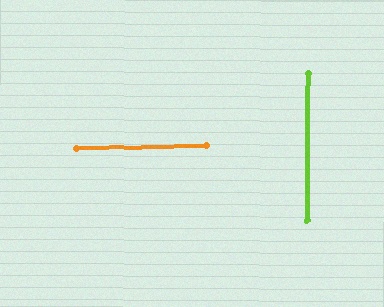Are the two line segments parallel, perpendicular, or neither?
Perpendicular — they meet at approximately 88°.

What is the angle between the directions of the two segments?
Approximately 88 degrees.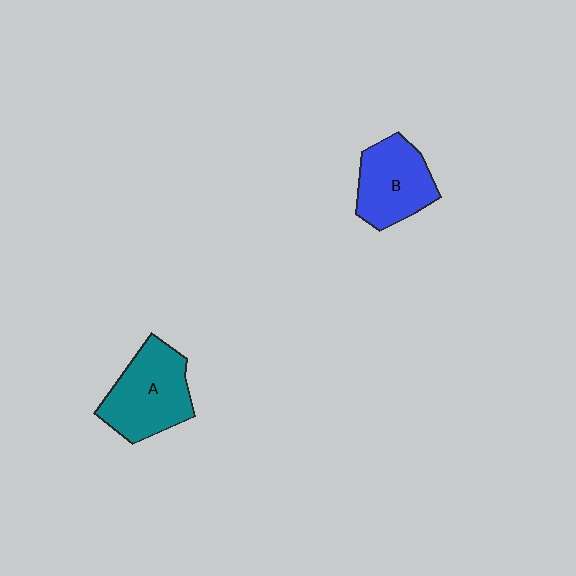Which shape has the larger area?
Shape A (teal).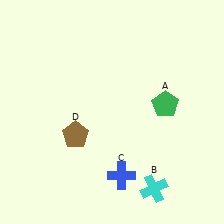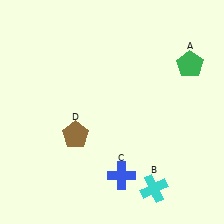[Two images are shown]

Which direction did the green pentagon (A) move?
The green pentagon (A) moved up.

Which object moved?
The green pentagon (A) moved up.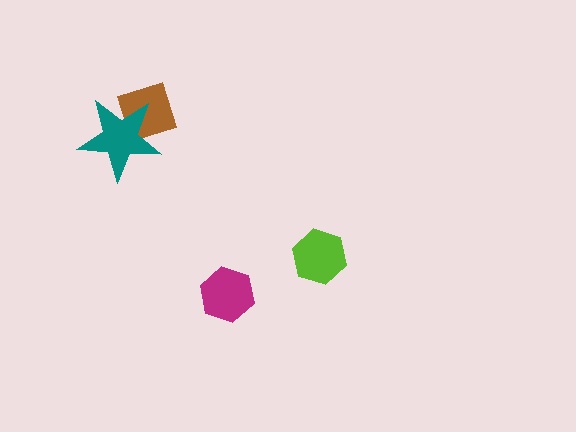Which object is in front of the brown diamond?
The teal star is in front of the brown diamond.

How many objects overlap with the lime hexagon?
0 objects overlap with the lime hexagon.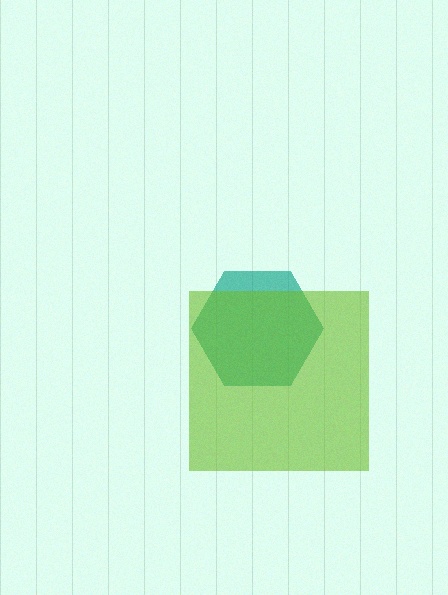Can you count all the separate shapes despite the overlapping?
Yes, there are 2 separate shapes.